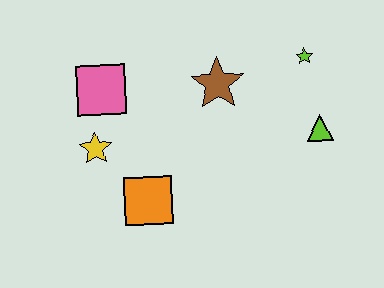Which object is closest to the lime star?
The lime triangle is closest to the lime star.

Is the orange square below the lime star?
Yes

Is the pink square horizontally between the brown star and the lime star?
No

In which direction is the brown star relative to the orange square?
The brown star is above the orange square.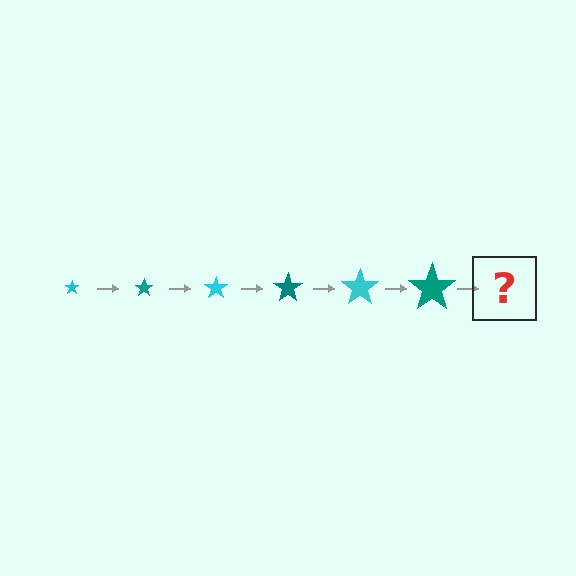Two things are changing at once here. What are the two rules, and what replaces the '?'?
The two rules are that the star grows larger each step and the color cycles through cyan and teal. The '?' should be a cyan star, larger than the previous one.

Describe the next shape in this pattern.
It should be a cyan star, larger than the previous one.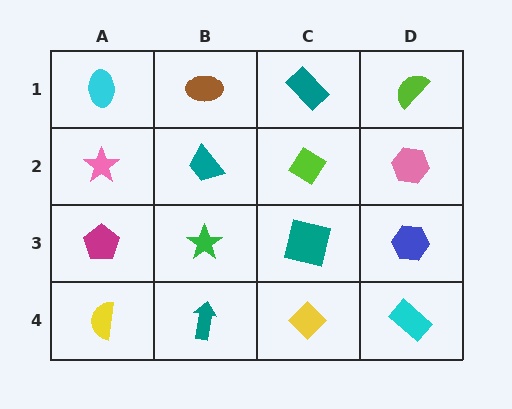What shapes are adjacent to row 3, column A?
A pink star (row 2, column A), a yellow semicircle (row 4, column A), a green star (row 3, column B).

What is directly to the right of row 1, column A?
A brown ellipse.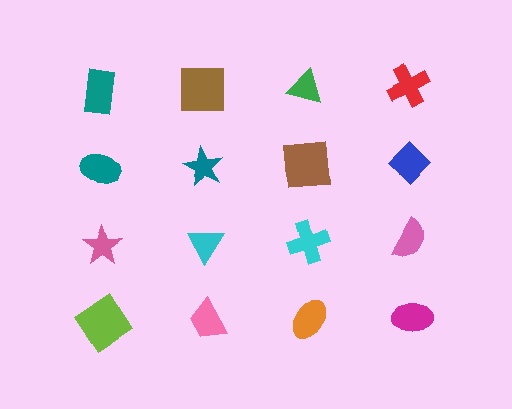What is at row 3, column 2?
A cyan triangle.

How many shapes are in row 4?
4 shapes.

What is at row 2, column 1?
A teal ellipse.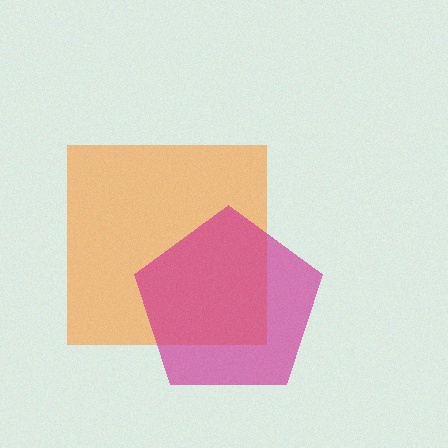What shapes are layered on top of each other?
The layered shapes are: an orange square, a magenta pentagon.